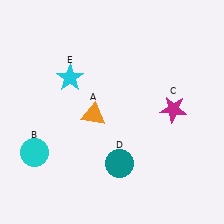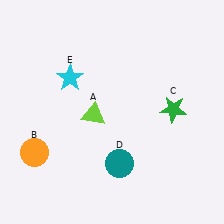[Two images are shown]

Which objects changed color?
A changed from orange to lime. B changed from cyan to orange. C changed from magenta to green.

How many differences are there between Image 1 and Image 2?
There are 3 differences between the two images.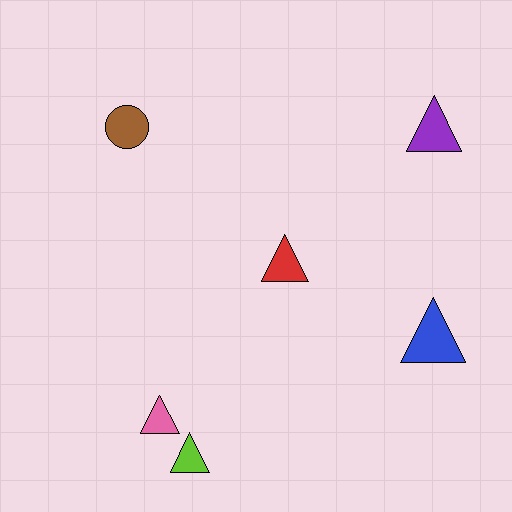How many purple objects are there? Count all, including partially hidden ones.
There is 1 purple object.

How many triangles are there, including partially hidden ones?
There are 5 triangles.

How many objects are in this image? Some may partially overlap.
There are 6 objects.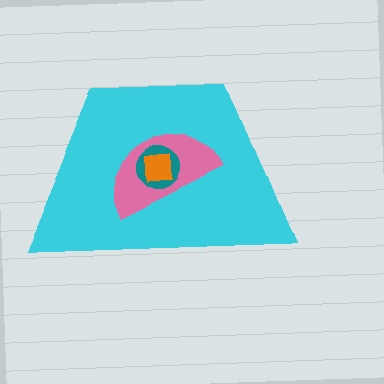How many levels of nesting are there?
4.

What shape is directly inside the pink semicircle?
The teal circle.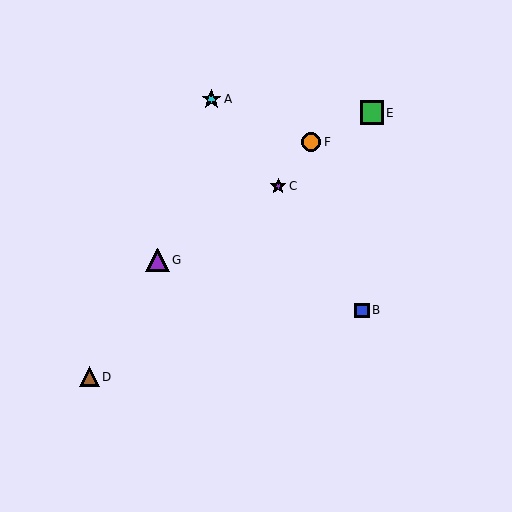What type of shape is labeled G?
Shape G is a purple triangle.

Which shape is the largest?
The green square (labeled E) is the largest.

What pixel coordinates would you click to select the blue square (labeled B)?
Click at (362, 310) to select the blue square B.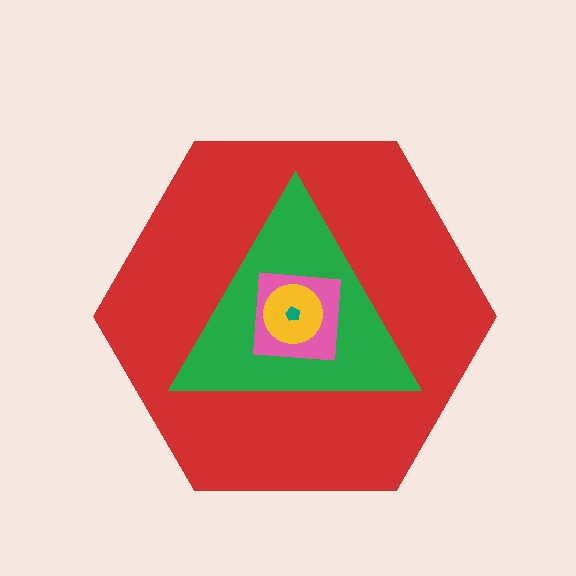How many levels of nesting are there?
5.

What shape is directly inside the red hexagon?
The green triangle.